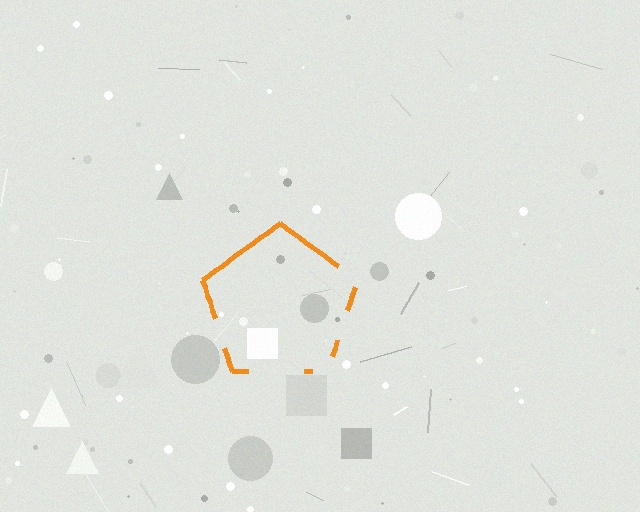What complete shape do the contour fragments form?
The contour fragments form a pentagon.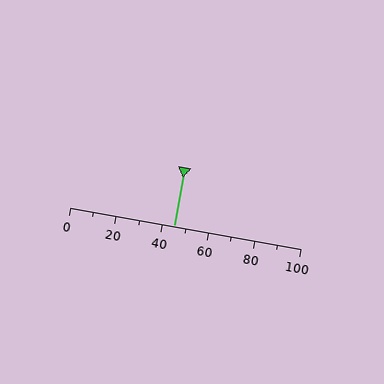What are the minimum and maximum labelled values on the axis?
The axis runs from 0 to 100.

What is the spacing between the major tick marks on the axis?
The major ticks are spaced 20 apart.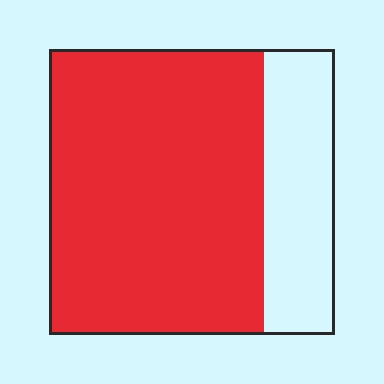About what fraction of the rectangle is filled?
About three quarters (3/4).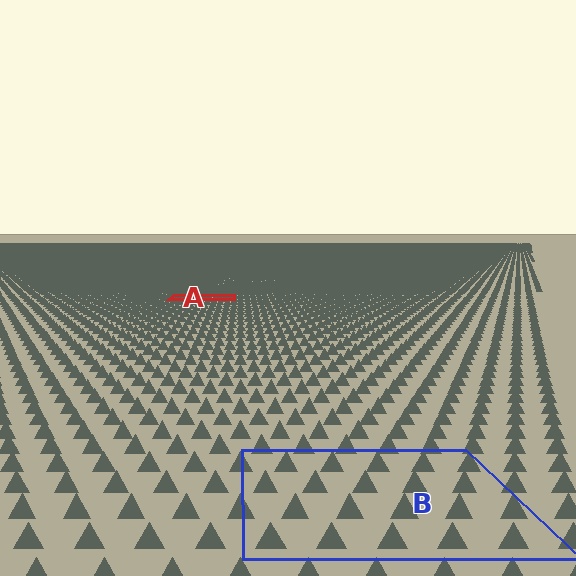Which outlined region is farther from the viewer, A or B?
Region A is farther from the viewer — the texture elements inside it appear smaller and more densely packed.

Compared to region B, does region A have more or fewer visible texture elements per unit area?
Region A has more texture elements per unit area — they are packed more densely because it is farther away.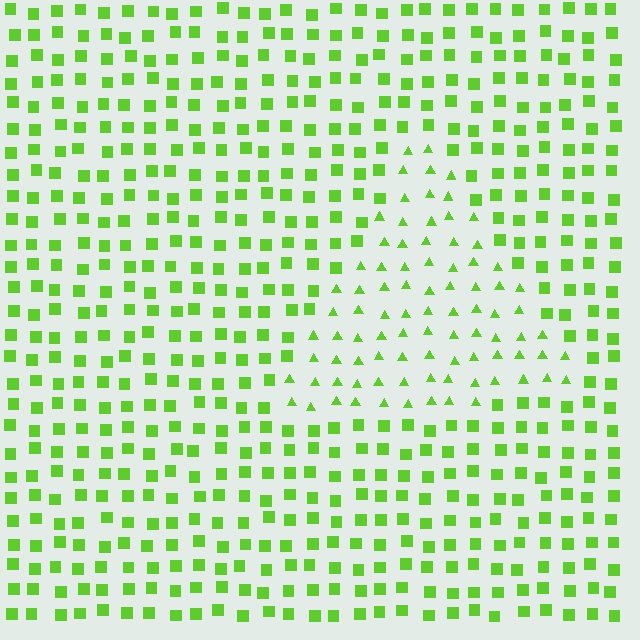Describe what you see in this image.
The image is filled with small lime elements arranged in a uniform grid. A triangle-shaped region contains triangles, while the surrounding area contains squares. The boundary is defined purely by the change in element shape.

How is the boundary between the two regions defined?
The boundary is defined by a change in element shape: triangles inside vs. squares outside. All elements share the same color and spacing.